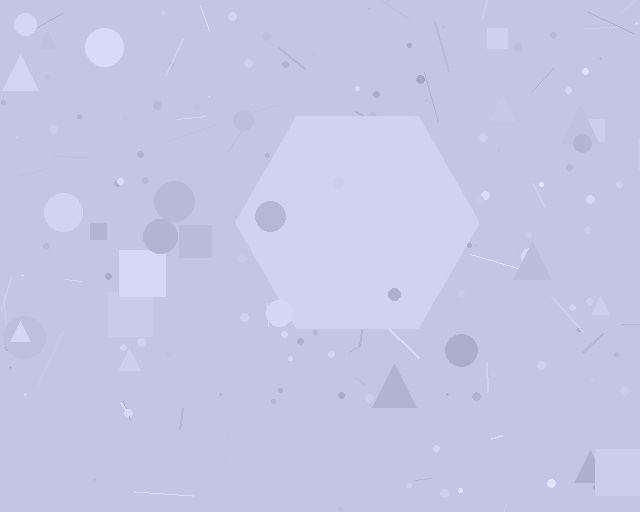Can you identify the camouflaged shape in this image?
The camouflaged shape is a hexagon.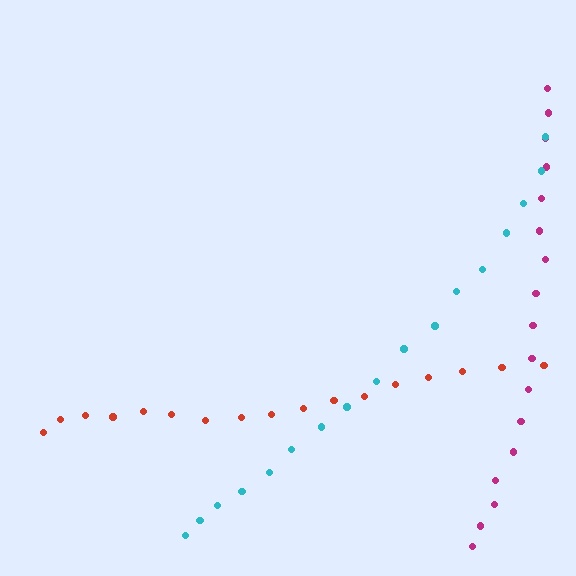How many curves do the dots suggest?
There are 3 distinct paths.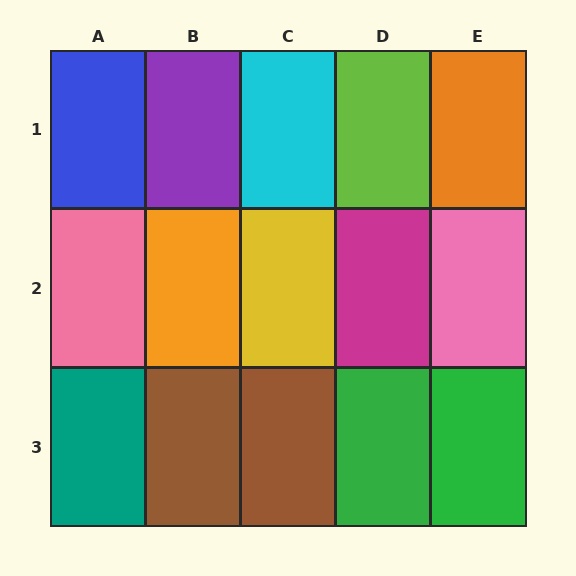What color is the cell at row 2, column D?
Magenta.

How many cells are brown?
2 cells are brown.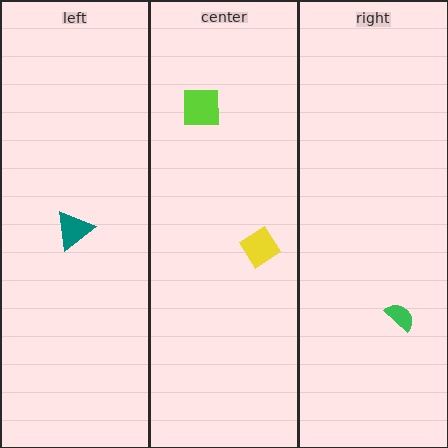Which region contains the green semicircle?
The right region.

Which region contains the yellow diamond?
The center region.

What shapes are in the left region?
The teal triangle.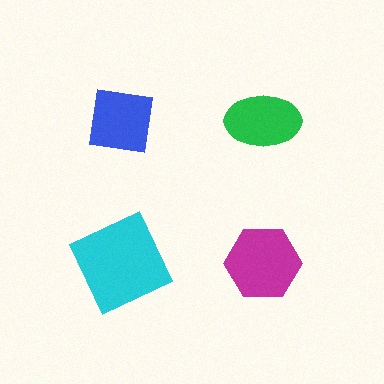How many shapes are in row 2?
2 shapes.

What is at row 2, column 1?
A cyan square.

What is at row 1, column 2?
A green ellipse.